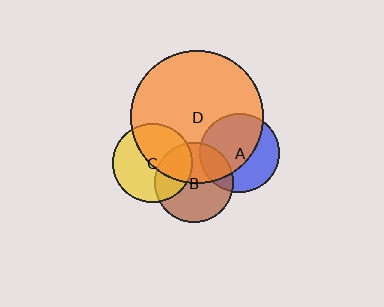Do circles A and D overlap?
Yes.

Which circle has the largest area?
Circle D (orange).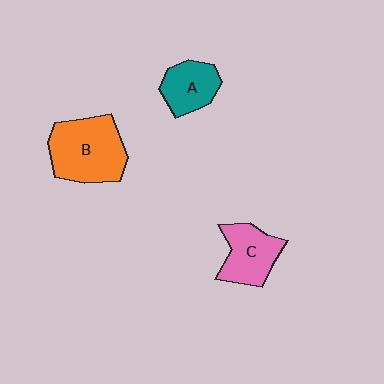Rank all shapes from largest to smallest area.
From largest to smallest: B (orange), C (pink), A (teal).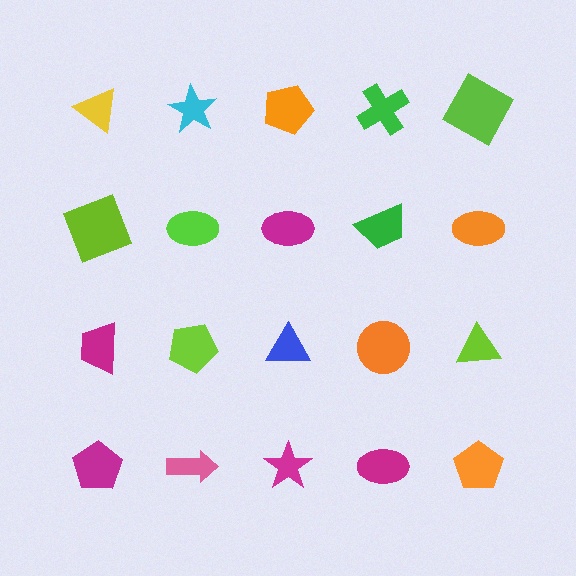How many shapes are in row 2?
5 shapes.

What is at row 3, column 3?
A blue triangle.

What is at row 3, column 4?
An orange circle.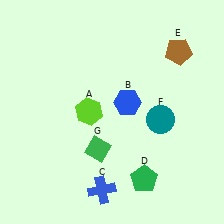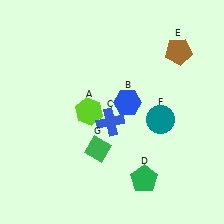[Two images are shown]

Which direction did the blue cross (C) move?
The blue cross (C) moved up.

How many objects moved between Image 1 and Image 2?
1 object moved between the two images.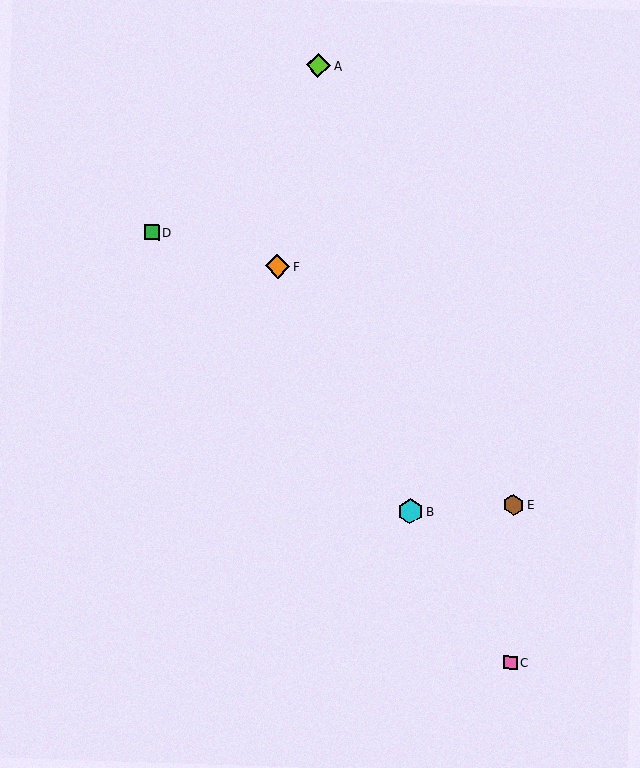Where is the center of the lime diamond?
The center of the lime diamond is at (318, 65).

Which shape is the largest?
The cyan hexagon (labeled B) is the largest.